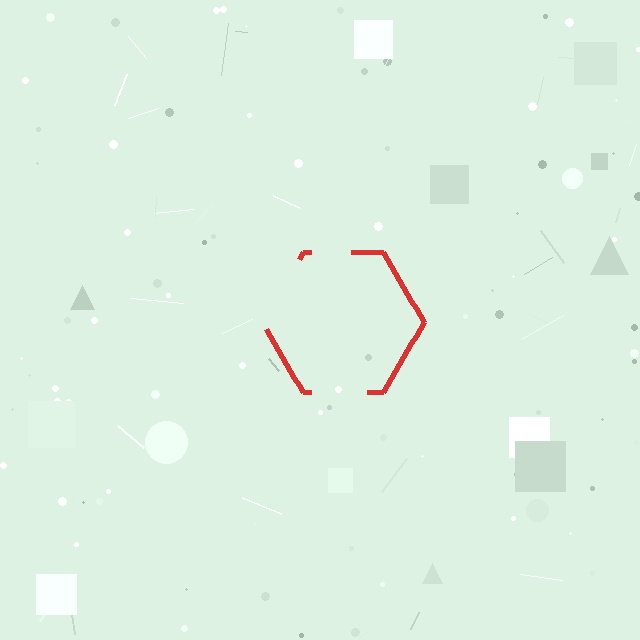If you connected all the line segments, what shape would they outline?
They would outline a hexagon.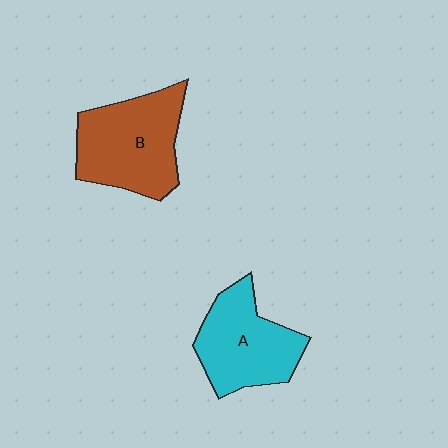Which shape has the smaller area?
Shape A (cyan).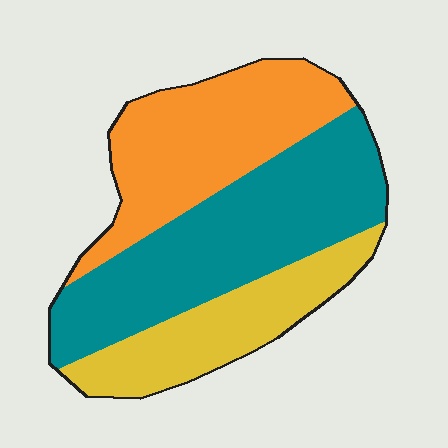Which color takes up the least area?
Yellow, at roughly 25%.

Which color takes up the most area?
Teal, at roughly 45%.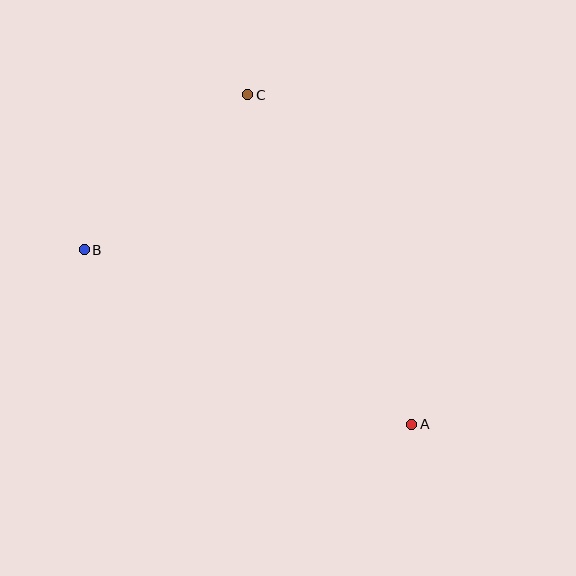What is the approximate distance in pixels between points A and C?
The distance between A and C is approximately 368 pixels.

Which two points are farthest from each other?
Points A and B are farthest from each other.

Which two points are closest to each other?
Points B and C are closest to each other.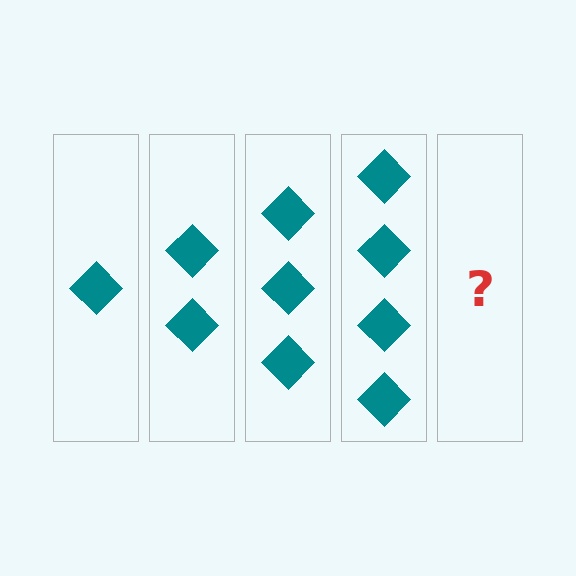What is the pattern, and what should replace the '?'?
The pattern is that each step adds one more diamond. The '?' should be 5 diamonds.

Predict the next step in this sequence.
The next step is 5 diamonds.